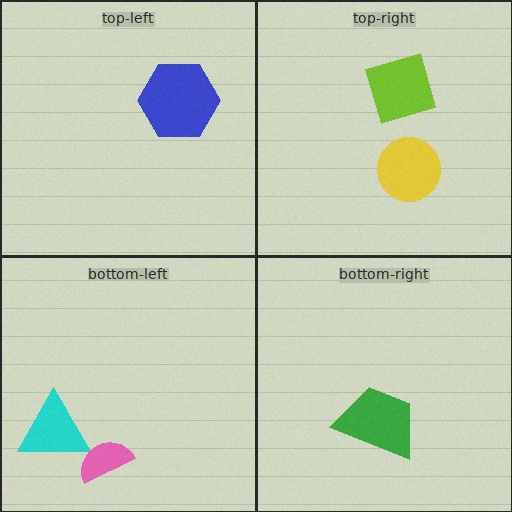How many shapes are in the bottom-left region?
2.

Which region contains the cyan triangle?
The bottom-left region.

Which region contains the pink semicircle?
The bottom-left region.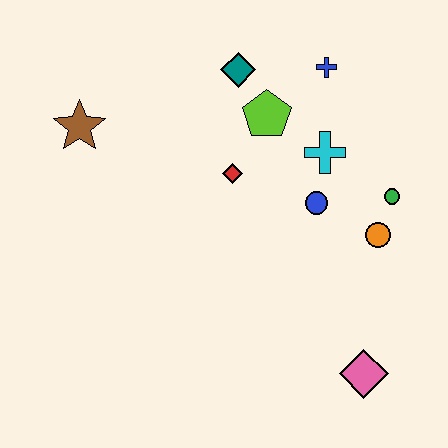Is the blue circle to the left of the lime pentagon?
No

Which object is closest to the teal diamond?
The lime pentagon is closest to the teal diamond.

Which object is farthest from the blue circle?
The brown star is farthest from the blue circle.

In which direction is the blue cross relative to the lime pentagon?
The blue cross is to the right of the lime pentagon.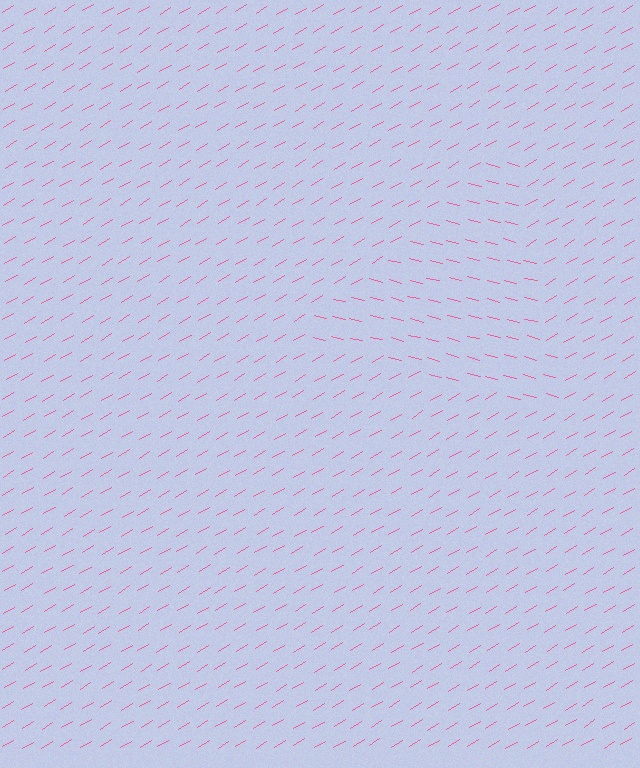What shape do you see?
I see a triangle.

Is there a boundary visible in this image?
Yes, there is a texture boundary formed by a change in line orientation.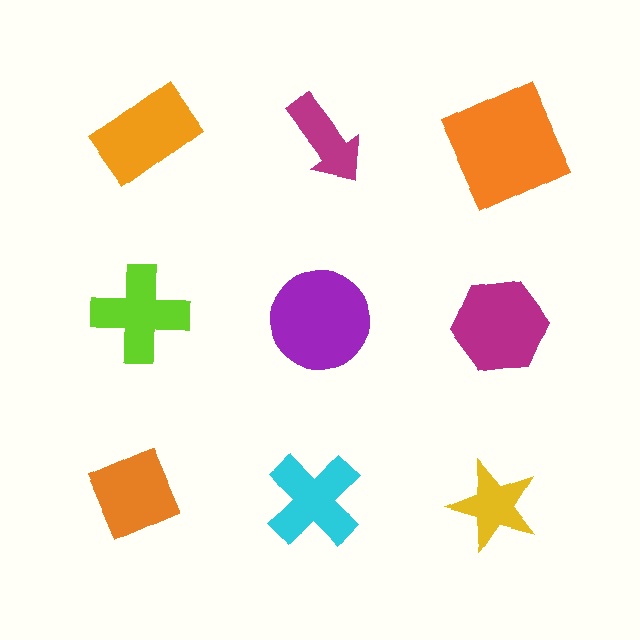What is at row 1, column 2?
A magenta arrow.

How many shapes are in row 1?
3 shapes.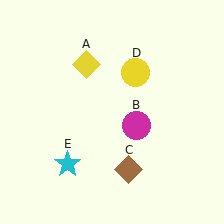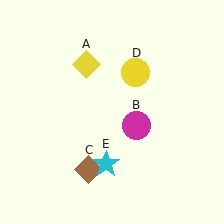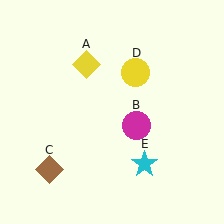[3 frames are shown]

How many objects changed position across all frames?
2 objects changed position: brown diamond (object C), cyan star (object E).